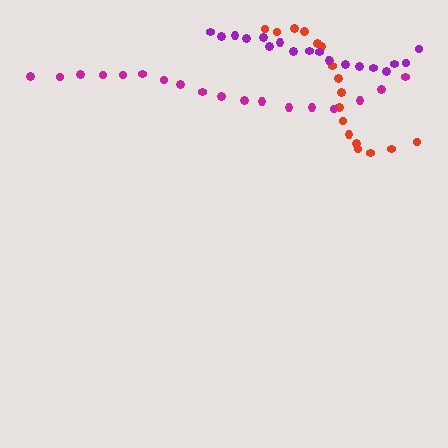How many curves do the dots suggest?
There are 3 distinct paths.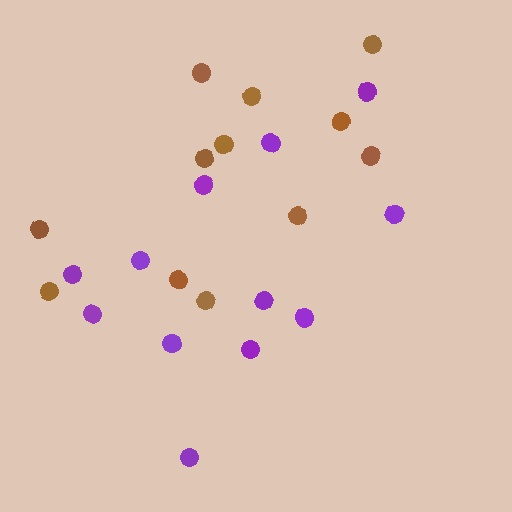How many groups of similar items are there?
There are 2 groups: one group of brown circles (12) and one group of purple circles (12).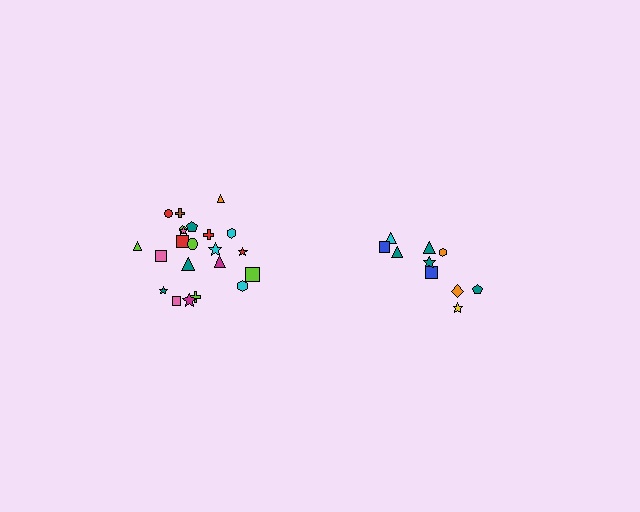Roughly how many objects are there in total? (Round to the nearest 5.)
Roughly 30 objects in total.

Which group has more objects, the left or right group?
The left group.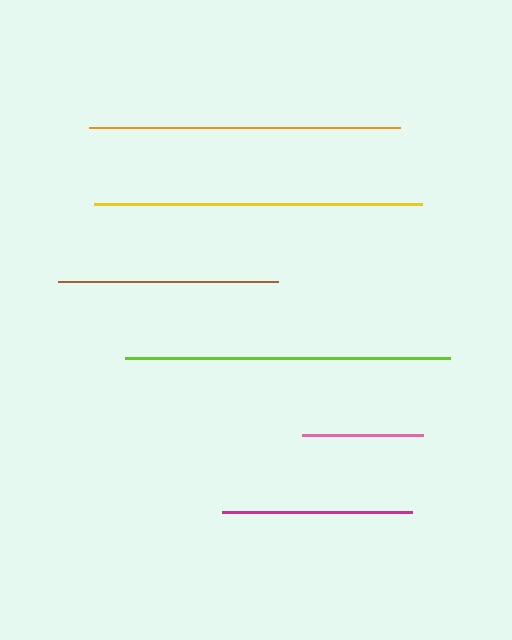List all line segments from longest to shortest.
From longest to shortest: yellow, lime, orange, brown, magenta, pink.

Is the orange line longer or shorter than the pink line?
The orange line is longer than the pink line.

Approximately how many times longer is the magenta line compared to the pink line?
The magenta line is approximately 1.6 times the length of the pink line.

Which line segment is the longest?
The yellow line is the longest at approximately 328 pixels.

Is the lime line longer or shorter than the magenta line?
The lime line is longer than the magenta line.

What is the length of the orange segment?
The orange segment is approximately 311 pixels long.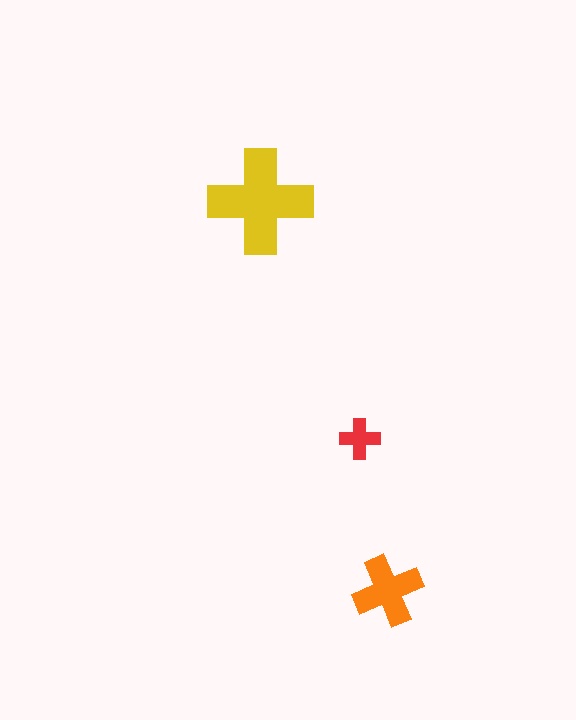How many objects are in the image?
There are 3 objects in the image.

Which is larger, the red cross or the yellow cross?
The yellow one.